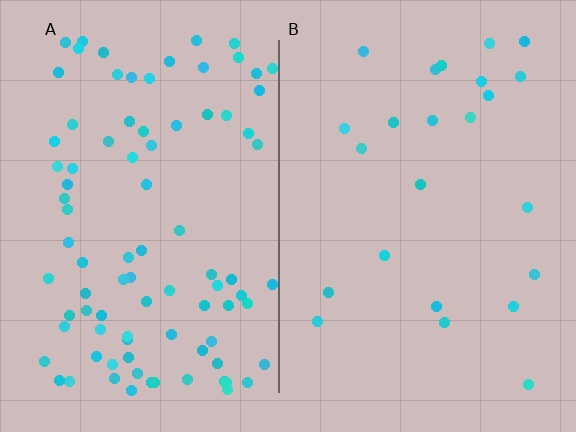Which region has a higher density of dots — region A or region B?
A (the left).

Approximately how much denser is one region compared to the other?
Approximately 3.8× — region A over region B.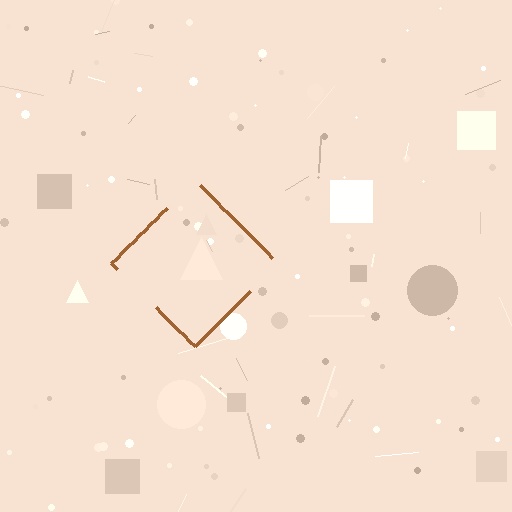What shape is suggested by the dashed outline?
The dashed outline suggests a diamond.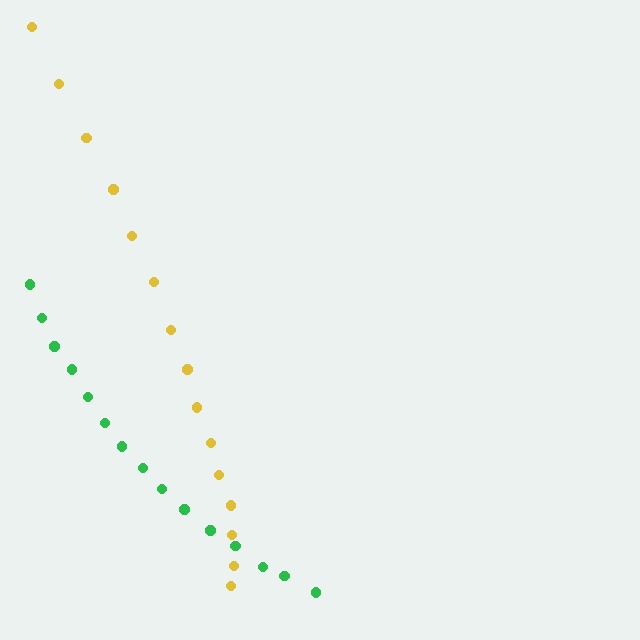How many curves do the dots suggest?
There are 2 distinct paths.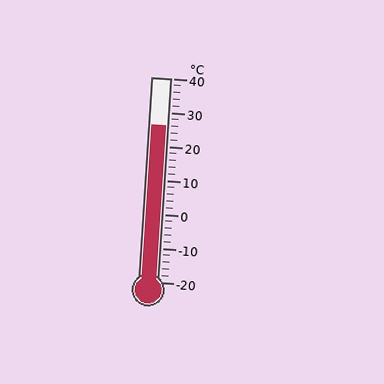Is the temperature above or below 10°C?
The temperature is above 10°C.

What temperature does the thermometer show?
The thermometer shows approximately 26°C.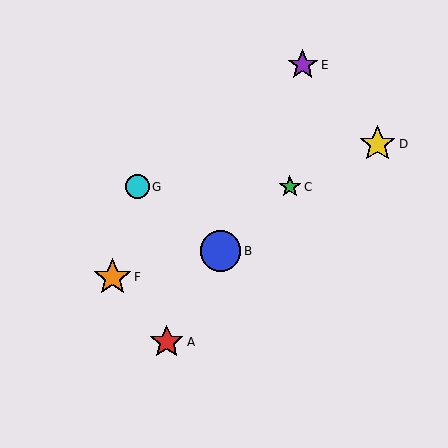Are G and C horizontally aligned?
Yes, both are at y≈187.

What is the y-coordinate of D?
Object D is at y≈144.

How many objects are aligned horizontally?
2 objects (C, G) are aligned horizontally.